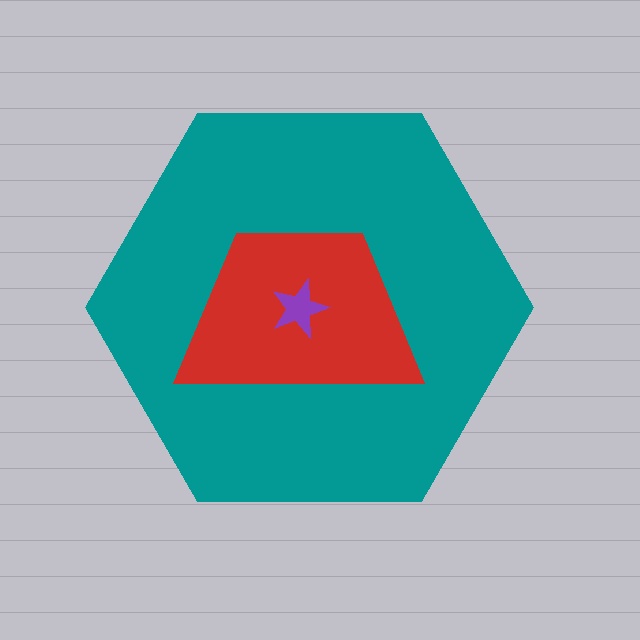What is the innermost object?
The purple star.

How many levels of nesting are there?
3.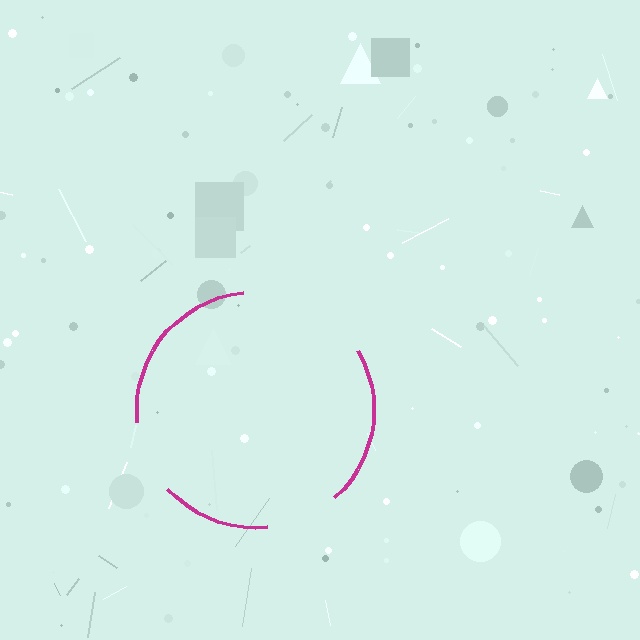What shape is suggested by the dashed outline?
The dashed outline suggests a circle.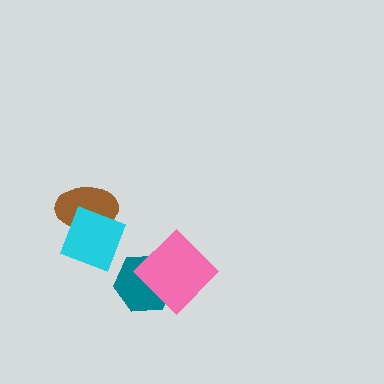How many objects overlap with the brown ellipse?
1 object overlaps with the brown ellipse.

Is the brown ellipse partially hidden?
Yes, it is partially covered by another shape.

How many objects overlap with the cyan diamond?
1 object overlaps with the cyan diamond.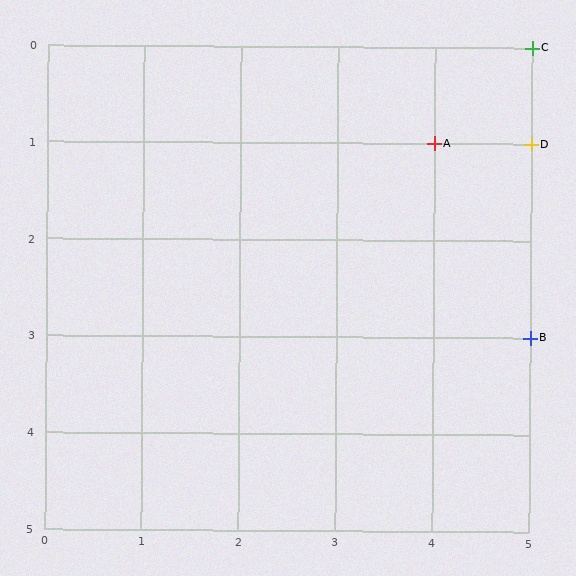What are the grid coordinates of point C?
Point C is at grid coordinates (5, 0).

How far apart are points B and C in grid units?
Points B and C are 3 rows apart.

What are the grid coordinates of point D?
Point D is at grid coordinates (5, 1).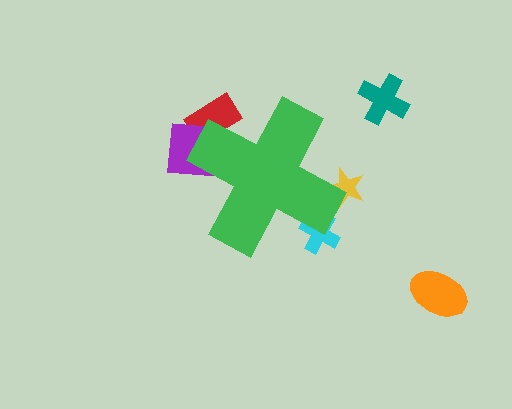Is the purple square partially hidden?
Yes, the purple square is partially hidden behind the green cross.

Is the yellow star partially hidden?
Yes, the yellow star is partially hidden behind the green cross.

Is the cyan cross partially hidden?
Yes, the cyan cross is partially hidden behind the green cross.